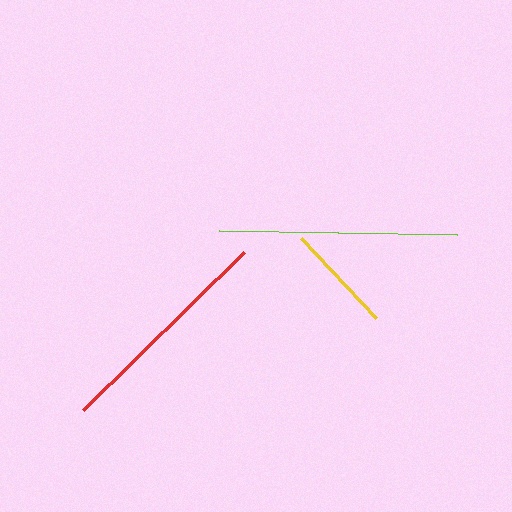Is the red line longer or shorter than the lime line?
The lime line is longer than the red line.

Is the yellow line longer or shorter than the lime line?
The lime line is longer than the yellow line.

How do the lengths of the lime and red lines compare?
The lime and red lines are approximately the same length.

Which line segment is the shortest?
The yellow line is the shortest at approximately 110 pixels.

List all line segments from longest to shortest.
From longest to shortest: lime, red, yellow.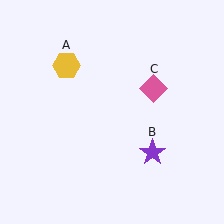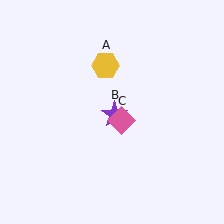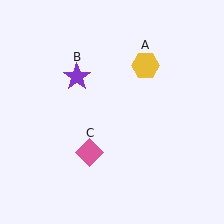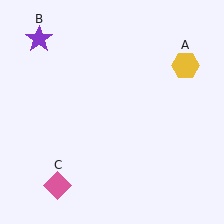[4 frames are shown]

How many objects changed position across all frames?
3 objects changed position: yellow hexagon (object A), purple star (object B), pink diamond (object C).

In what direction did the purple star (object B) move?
The purple star (object B) moved up and to the left.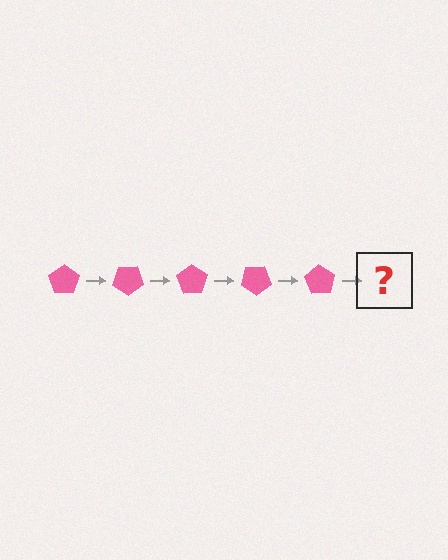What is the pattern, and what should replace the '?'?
The pattern is that the pentagon rotates 35 degrees each step. The '?' should be a pink pentagon rotated 175 degrees.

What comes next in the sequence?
The next element should be a pink pentagon rotated 175 degrees.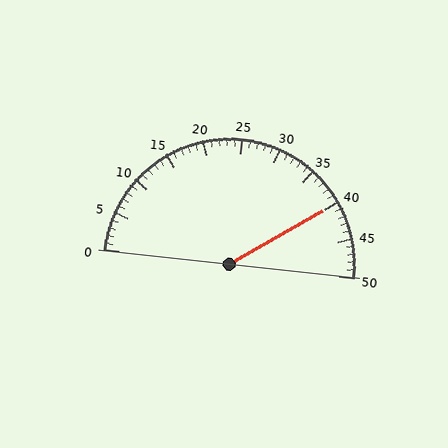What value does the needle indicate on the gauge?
The needle indicates approximately 40.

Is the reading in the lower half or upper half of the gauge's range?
The reading is in the upper half of the range (0 to 50).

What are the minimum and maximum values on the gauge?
The gauge ranges from 0 to 50.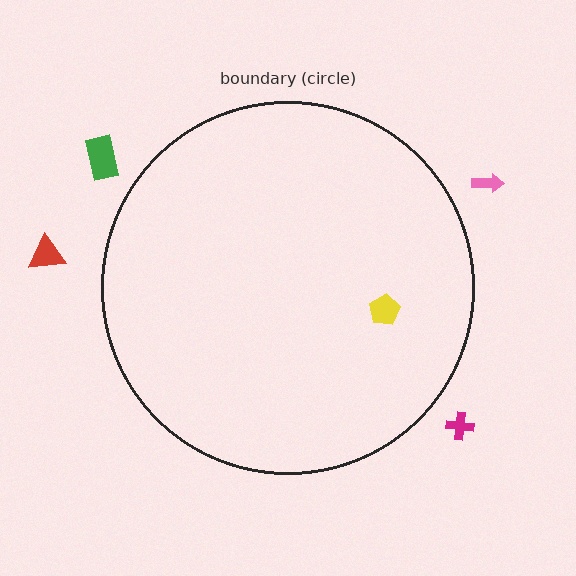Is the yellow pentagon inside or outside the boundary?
Inside.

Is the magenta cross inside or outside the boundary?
Outside.